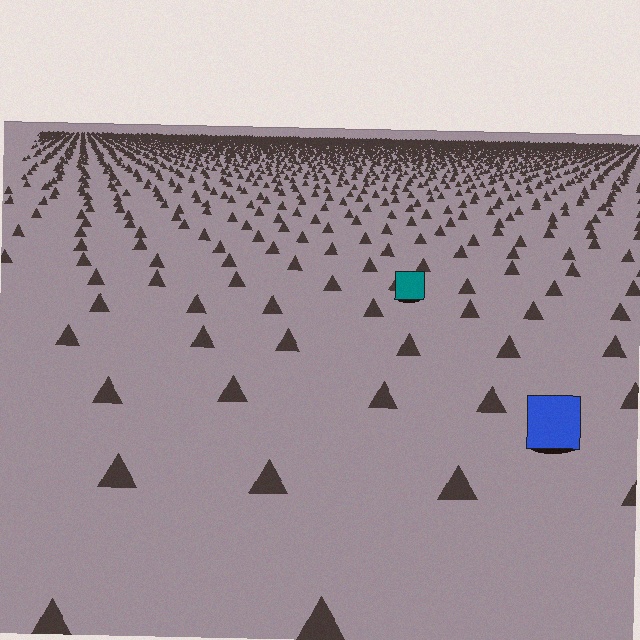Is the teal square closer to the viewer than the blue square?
No. The blue square is closer — you can tell from the texture gradient: the ground texture is coarser near it.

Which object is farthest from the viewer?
The teal square is farthest from the viewer. It appears smaller and the ground texture around it is denser.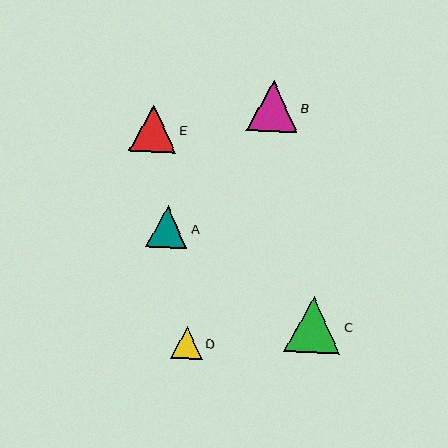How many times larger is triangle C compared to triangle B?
Triangle C is approximately 1.1 times the size of triangle B.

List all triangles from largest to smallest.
From largest to smallest: C, B, E, A, D.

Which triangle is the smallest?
Triangle D is the smallest with a size of approximately 32 pixels.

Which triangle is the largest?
Triangle C is the largest with a size of approximately 56 pixels.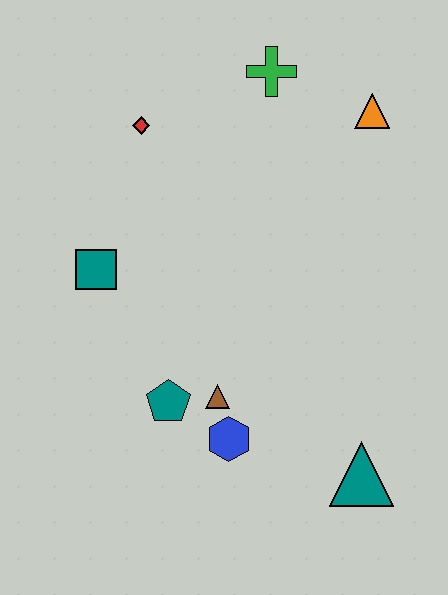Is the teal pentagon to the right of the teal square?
Yes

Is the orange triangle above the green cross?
No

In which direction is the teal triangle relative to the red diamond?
The teal triangle is below the red diamond.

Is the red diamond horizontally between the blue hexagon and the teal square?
Yes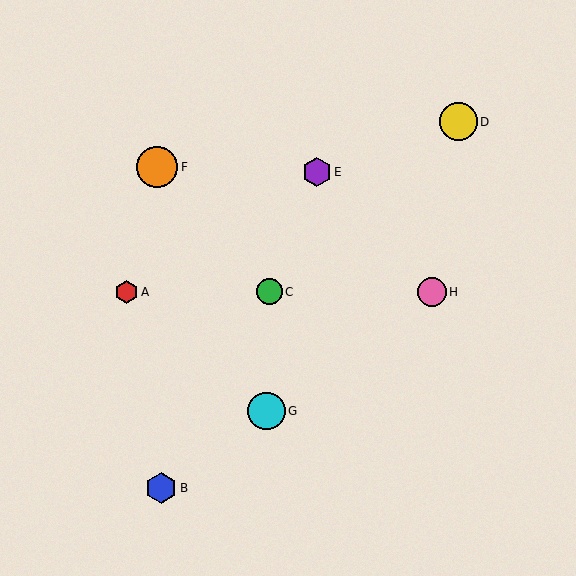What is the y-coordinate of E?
Object E is at y≈172.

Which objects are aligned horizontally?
Objects A, C, H are aligned horizontally.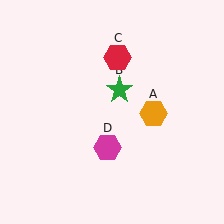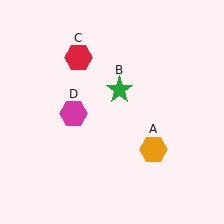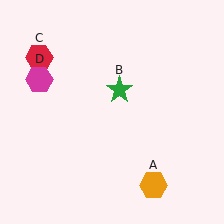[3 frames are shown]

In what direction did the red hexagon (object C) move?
The red hexagon (object C) moved left.